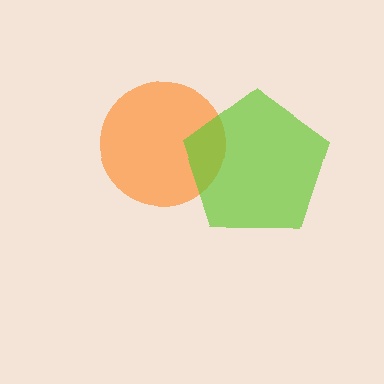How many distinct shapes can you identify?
There are 2 distinct shapes: an orange circle, a lime pentagon.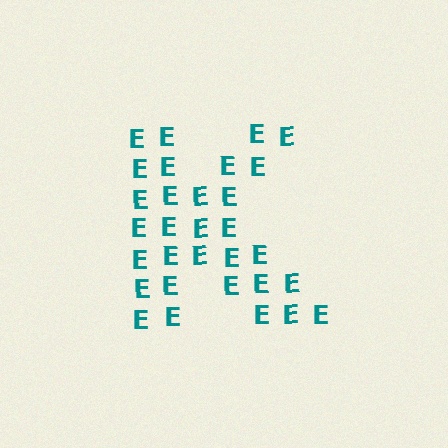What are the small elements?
The small elements are letter E's.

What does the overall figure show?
The overall figure shows the letter K.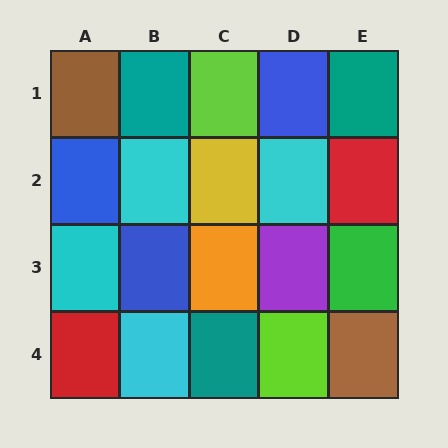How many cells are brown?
2 cells are brown.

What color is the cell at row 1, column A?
Brown.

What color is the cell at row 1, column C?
Lime.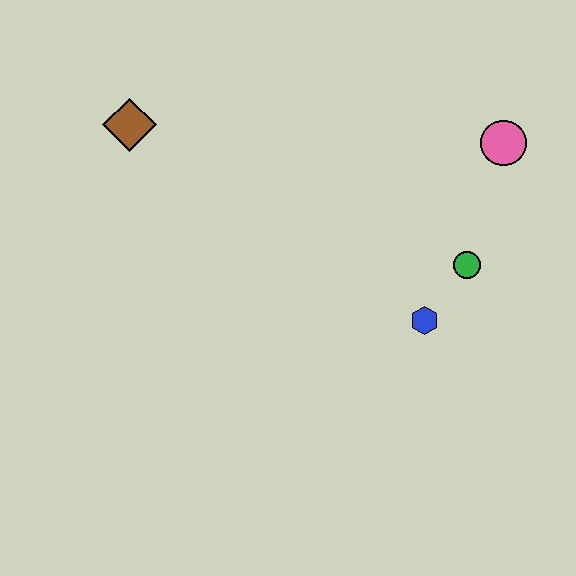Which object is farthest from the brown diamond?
The pink circle is farthest from the brown diamond.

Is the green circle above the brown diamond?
No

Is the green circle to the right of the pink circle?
No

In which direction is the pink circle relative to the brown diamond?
The pink circle is to the right of the brown diamond.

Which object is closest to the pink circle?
The green circle is closest to the pink circle.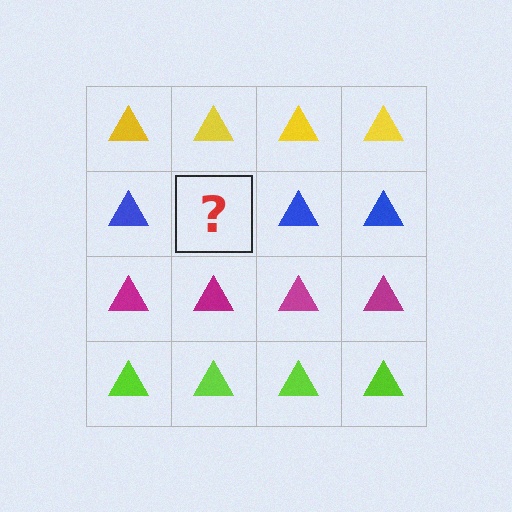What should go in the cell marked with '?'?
The missing cell should contain a blue triangle.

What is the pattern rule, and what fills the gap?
The rule is that each row has a consistent color. The gap should be filled with a blue triangle.